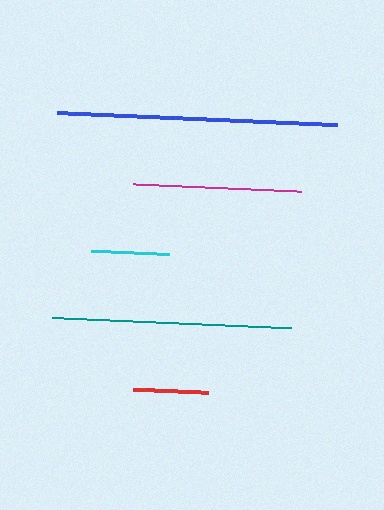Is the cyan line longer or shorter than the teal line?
The teal line is longer than the cyan line.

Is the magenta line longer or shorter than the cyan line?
The magenta line is longer than the cyan line.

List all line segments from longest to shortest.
From longest to shortest: blue, teal, magenta, cyan, red.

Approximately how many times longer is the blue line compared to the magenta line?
The blue line is approximately 1.7 times the length of the magenta line.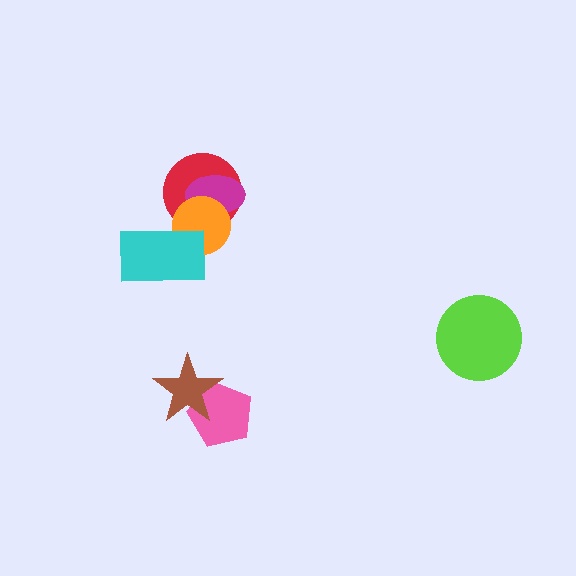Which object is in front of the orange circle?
The cyan rectangle is in front of the orange circle.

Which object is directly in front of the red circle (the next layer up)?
The magenta ellipse is directly in front of the red circle.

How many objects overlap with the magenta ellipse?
2 objects overlap with the magenta ellipse.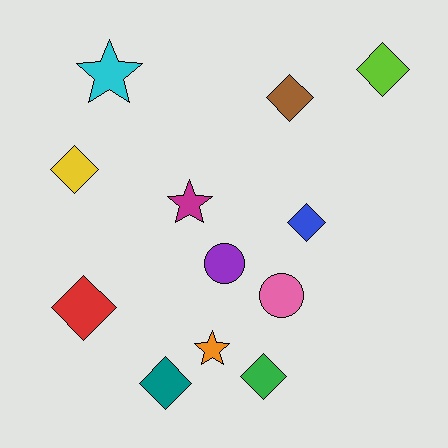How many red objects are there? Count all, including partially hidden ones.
There is 1 red object.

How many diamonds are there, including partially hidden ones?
There are 7 diamonds.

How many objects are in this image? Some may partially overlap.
There are 12 objects.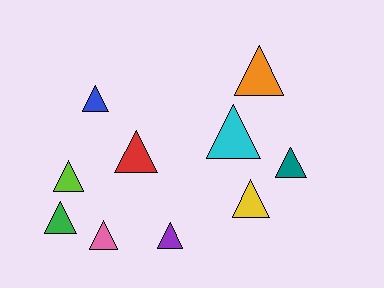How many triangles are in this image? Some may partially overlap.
There are 10 triangles.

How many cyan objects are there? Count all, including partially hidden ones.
There is 1 cyan object.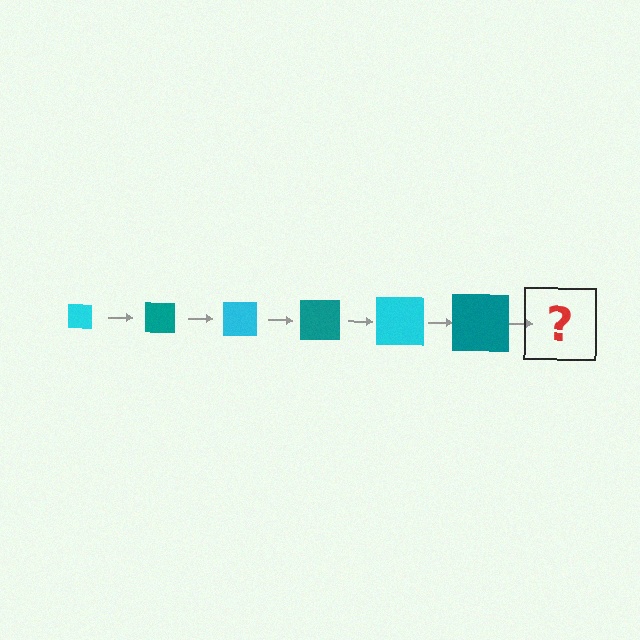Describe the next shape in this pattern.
It should be a cyan square, larger than the previous one.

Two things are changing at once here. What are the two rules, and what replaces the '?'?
The two rules are that the square grows larger each step and the color cycles through cyan and teal. The '?' should be a cyan square, larger than the previous one.